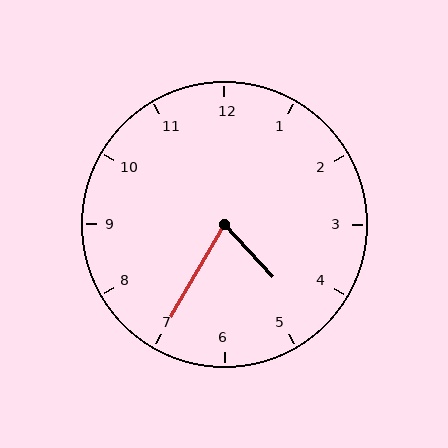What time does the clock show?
4:35.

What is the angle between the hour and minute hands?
Approximately 72 degrees.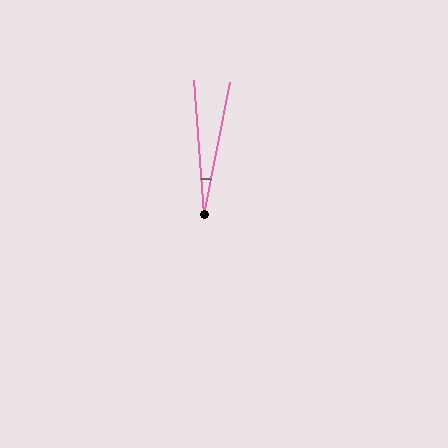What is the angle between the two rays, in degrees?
Approximately 16 degrees.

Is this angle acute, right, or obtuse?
It is acute.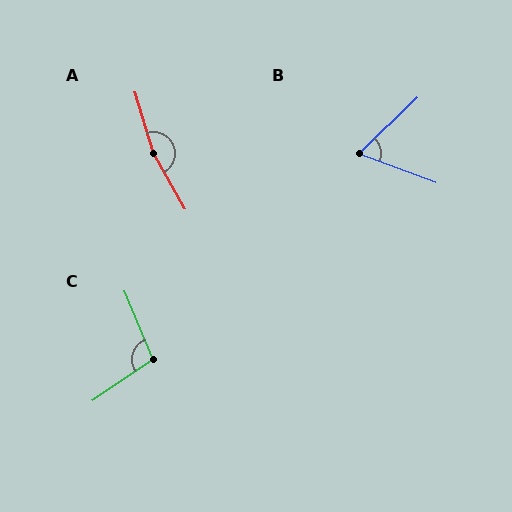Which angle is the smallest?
B, at approximately 64 degrees.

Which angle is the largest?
A, at approximately 167 degrees.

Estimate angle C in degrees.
Approximately 102 degrees.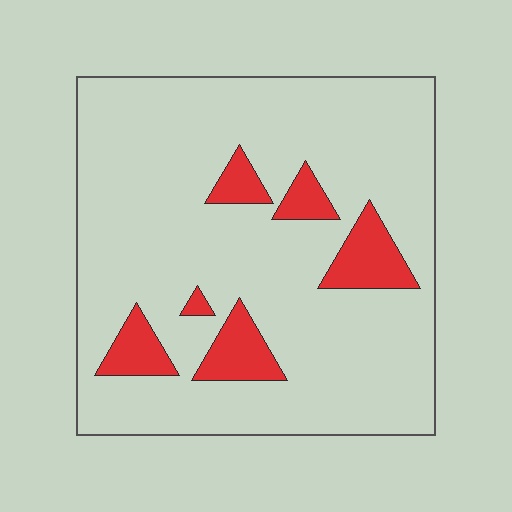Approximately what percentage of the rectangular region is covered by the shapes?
Approximately 15%.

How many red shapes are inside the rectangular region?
6.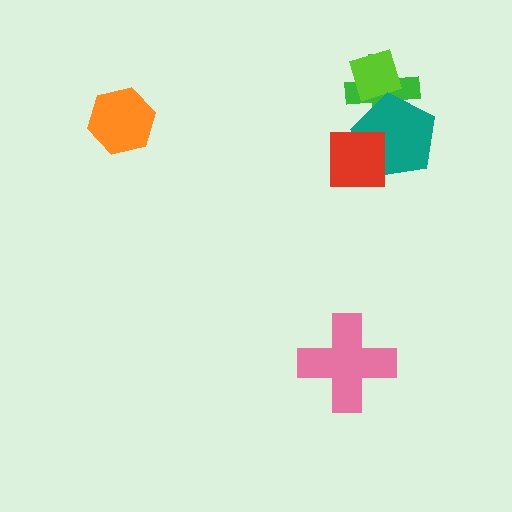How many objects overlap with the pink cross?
0 objects overlap with the pink cross.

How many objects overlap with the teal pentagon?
3 objects overlap with the teal pentagon.